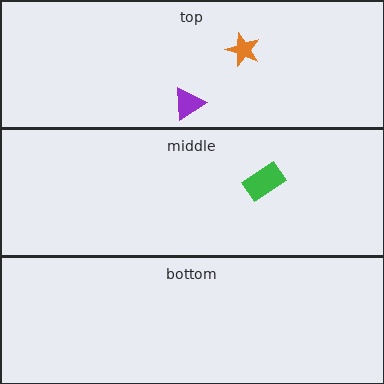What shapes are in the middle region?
The green rectangle.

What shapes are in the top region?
The purple triangle, the orange star.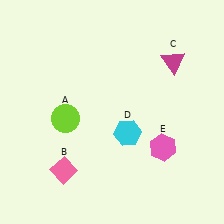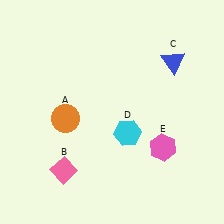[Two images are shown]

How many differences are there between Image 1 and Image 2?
There are 2 differences between the two images.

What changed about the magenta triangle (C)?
In Image 1, C is magenta. In Image 2, it changed to blue.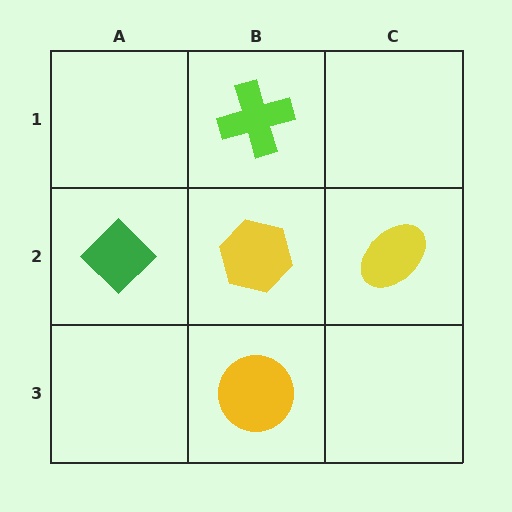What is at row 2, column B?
A yellow hexagon.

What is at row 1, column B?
A lime cross.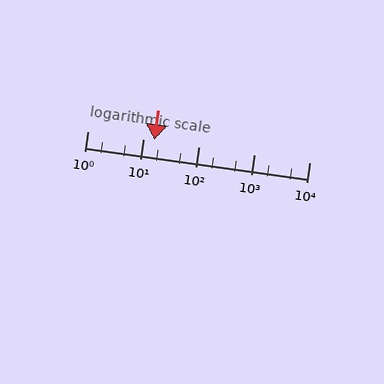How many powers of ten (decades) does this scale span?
The scale spans 4 decades, from 1 to 10000.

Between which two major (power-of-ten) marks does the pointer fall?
The pointer is between 10 and 100.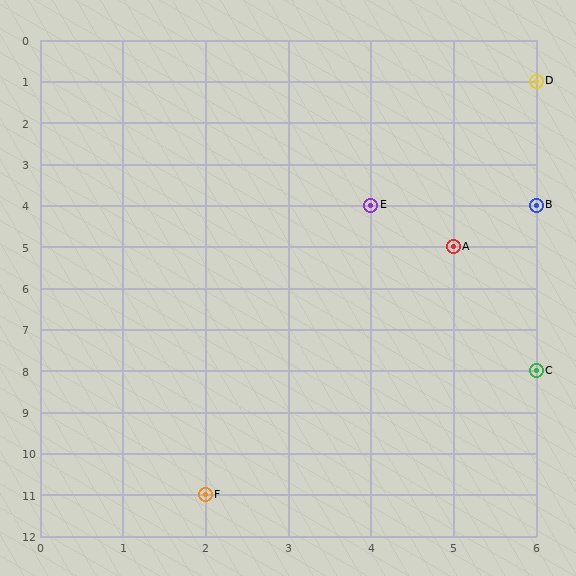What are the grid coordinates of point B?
Point B is at grid coordinates (6, 4).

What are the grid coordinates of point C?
Point C is at grid coordinates (6, 8).